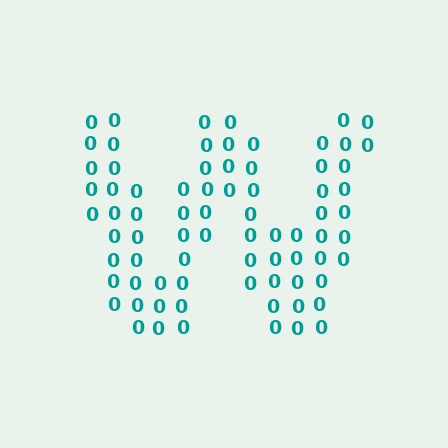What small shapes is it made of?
It is made of small digit 0's.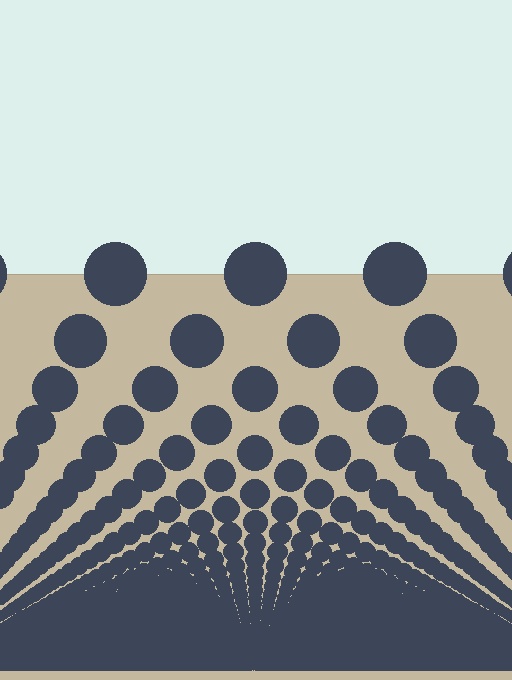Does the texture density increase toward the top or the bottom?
Density increases toward the bottom.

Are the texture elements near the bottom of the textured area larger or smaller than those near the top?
Smaller. The gradient is inverted — elements near the bottom are smaller and denser.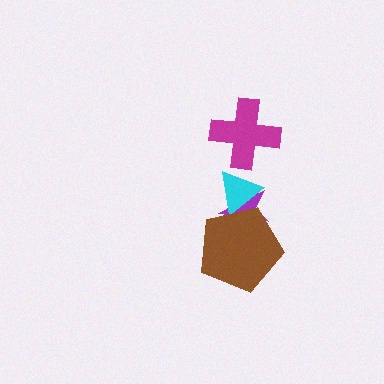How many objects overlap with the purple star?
2 objects overlap with the purple star.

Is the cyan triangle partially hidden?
Yes, it is partially covered by another shape.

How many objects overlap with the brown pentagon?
2 objects overlap with the brown pentagon.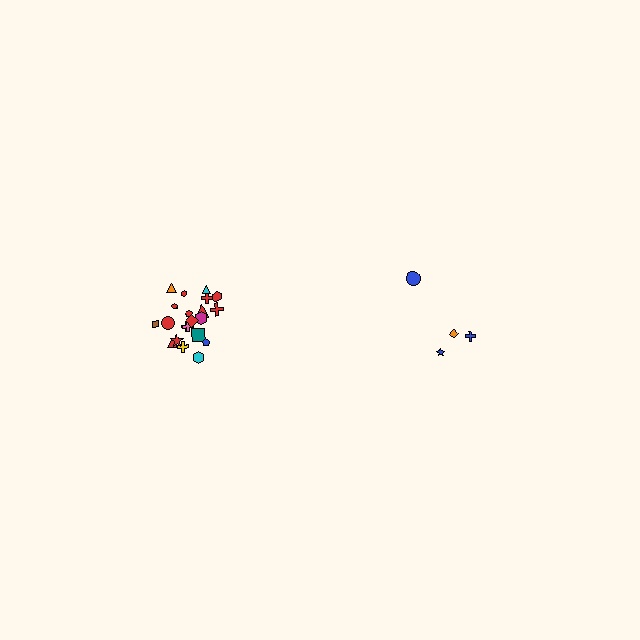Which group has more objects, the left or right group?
The left group.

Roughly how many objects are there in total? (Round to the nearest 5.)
Roughly 25 objects in total.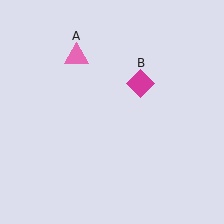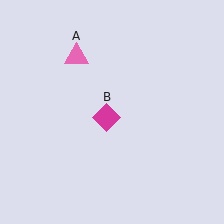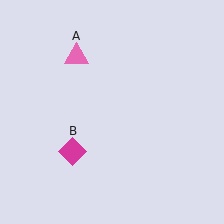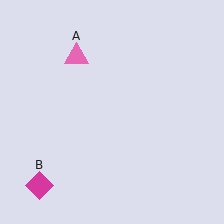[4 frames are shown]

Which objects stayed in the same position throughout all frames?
Pink triangle (object A) remained stationary.